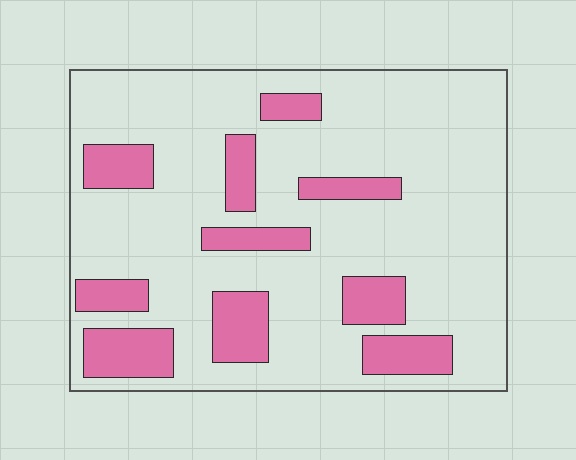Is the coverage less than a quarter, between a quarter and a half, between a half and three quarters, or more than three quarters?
Less than a quarter.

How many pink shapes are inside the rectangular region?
10.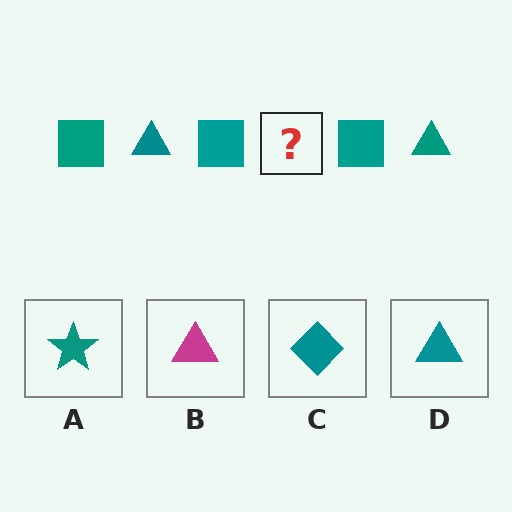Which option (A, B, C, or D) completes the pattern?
D.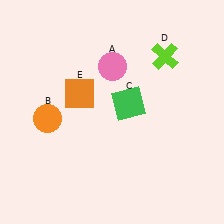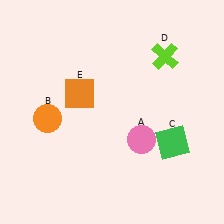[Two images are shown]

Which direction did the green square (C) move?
The green square (C) moved right.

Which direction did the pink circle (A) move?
The pink circle (A) moved down.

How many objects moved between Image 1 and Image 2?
2 objects moved between the two images.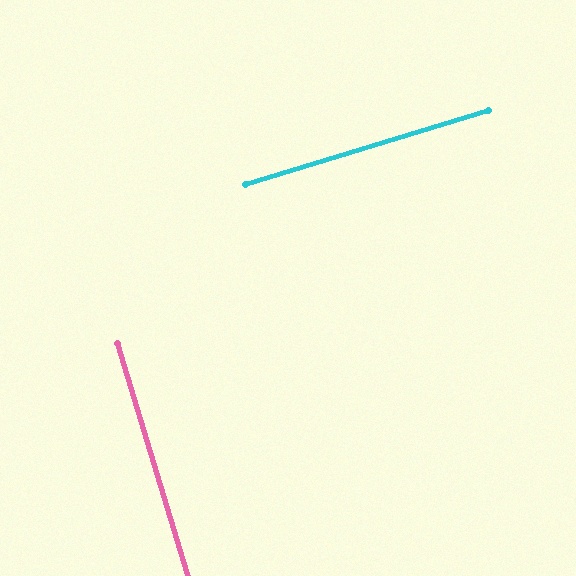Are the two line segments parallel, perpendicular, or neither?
Perpendicular — they meet at approximately 90°.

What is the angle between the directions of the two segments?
Approximately 90 degrees.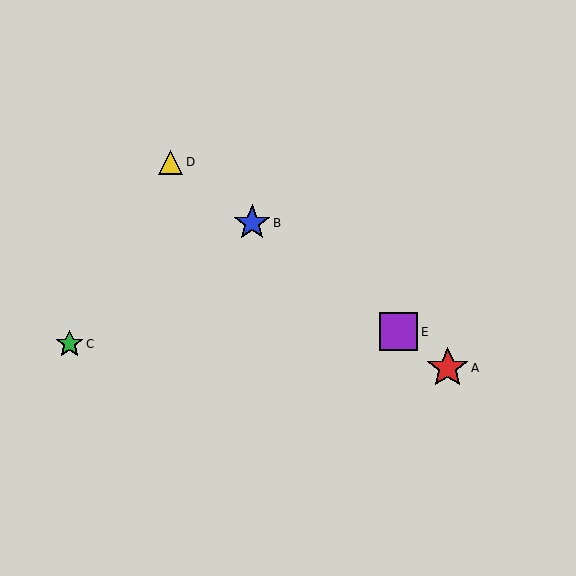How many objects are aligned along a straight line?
4 objects (A, B, D, E) are aligned along a straight line.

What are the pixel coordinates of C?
Object C is at (69, 344).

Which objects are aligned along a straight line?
Objects A, B, D, E are aligned along a straight line.